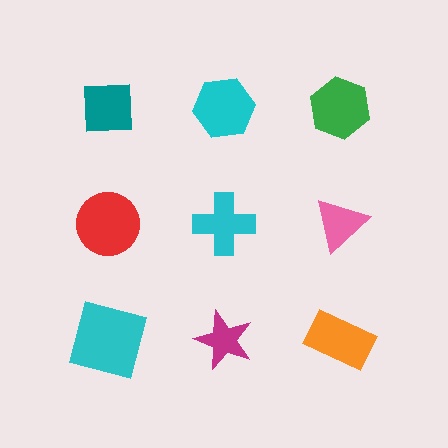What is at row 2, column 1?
A red circle.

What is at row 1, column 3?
A green hexagon.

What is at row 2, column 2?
A cyan cross.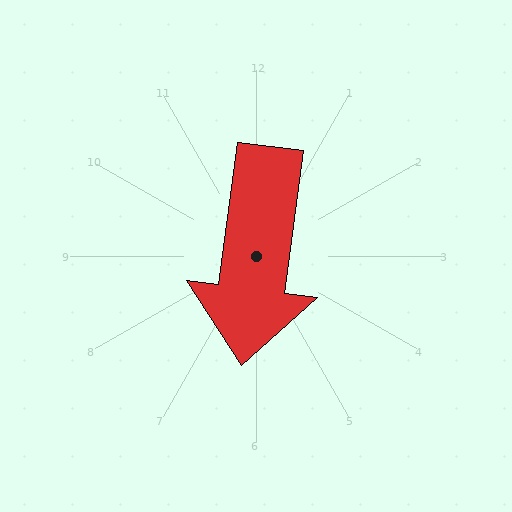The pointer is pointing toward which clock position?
Roughly 6 o'clock.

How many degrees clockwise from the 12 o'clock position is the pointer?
Approximately 188 degrees.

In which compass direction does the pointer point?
South.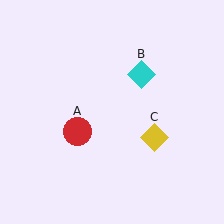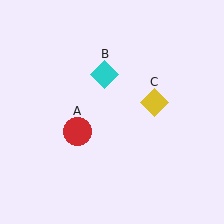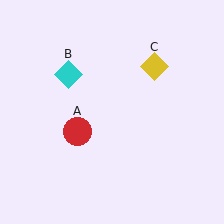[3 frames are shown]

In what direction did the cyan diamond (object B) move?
The cyan diamond (object B) moved left.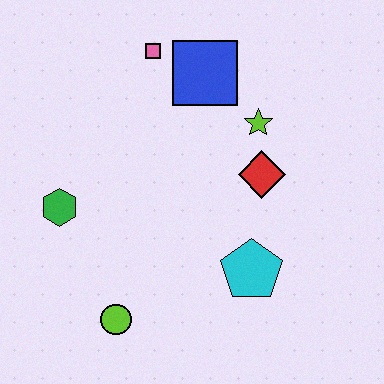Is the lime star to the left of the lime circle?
No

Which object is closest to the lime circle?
The green hexagon is closest to the lime circle.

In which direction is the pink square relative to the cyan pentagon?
The pink square is above the cyan pentagon.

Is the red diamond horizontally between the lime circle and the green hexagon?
No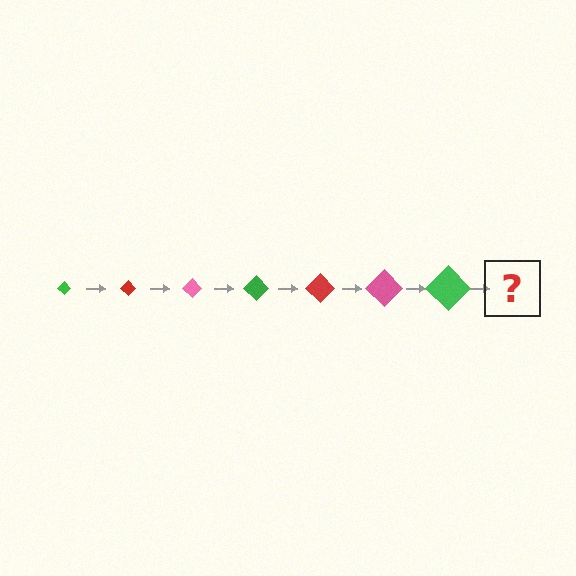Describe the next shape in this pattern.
It should be a red diamond, larger than the previous one.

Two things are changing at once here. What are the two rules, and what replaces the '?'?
The two rules are that the diamond grows larger each step and the color cycles through green, red, and pink. The '?' should be a red diamond, larger than the previous one.